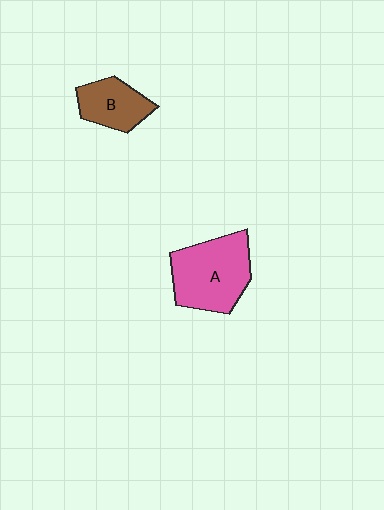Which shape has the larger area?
Shape A (pink).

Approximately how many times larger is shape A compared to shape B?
Approximately 1.7 times.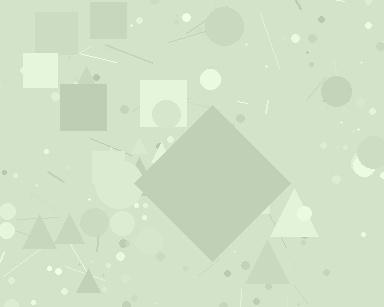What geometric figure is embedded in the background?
A diamond is embedded in the background.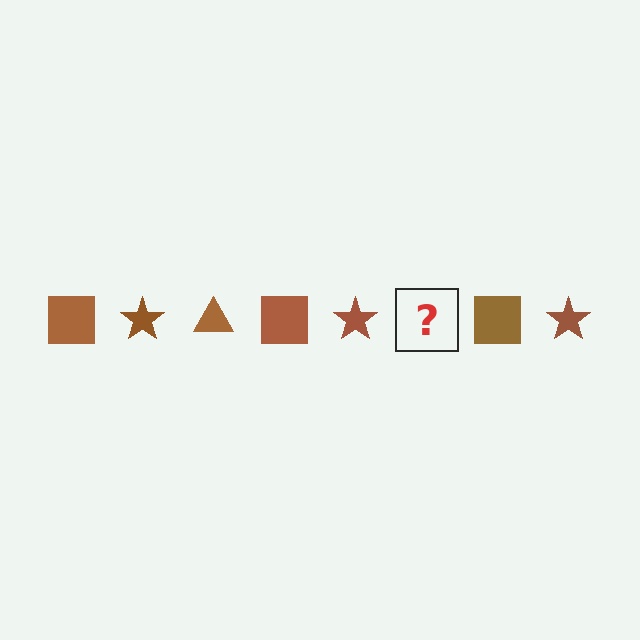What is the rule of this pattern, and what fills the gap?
The rule is that the pattern cycles through square, star, triangle shapes in brown. The gap should be filled with a brown triangle.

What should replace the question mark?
The question mark should be replaced with a brown triangle.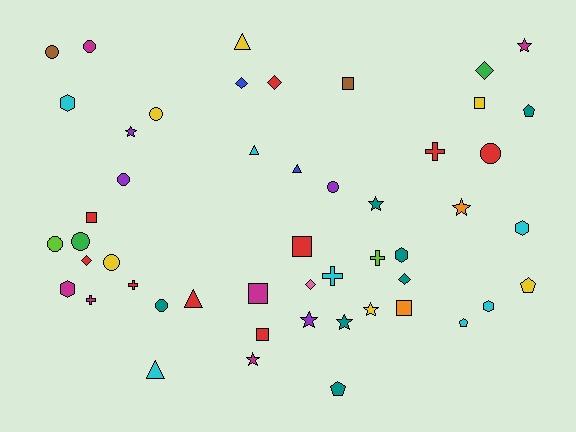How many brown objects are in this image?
There are 2 brown objects.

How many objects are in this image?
There are 50 objects.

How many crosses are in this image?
There are 5 crosses.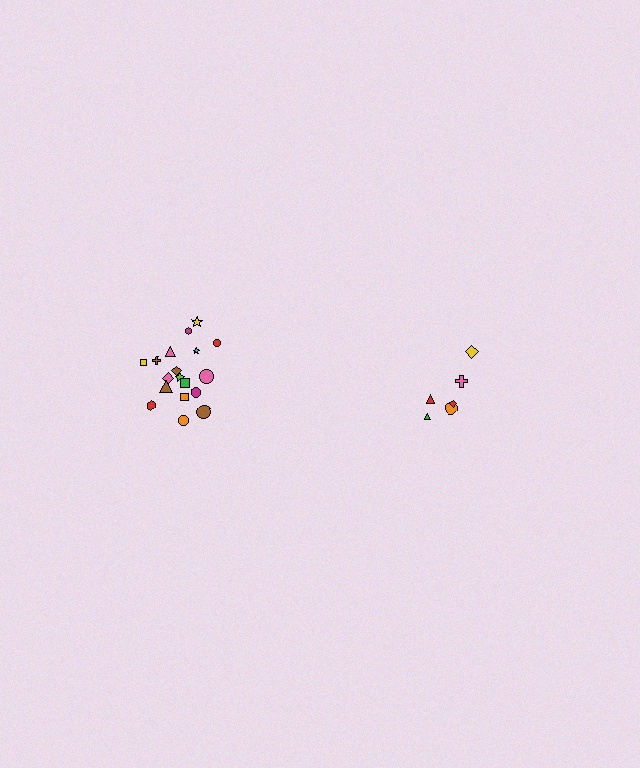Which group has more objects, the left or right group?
The left group.